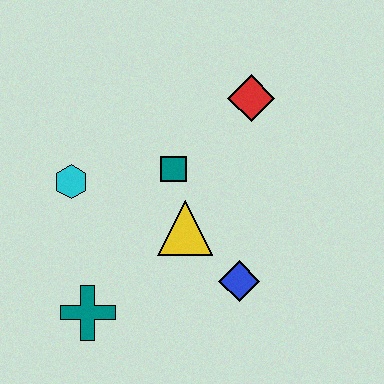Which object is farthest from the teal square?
The teal cross is farthest from the teal square.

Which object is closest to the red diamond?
The teal square is closest to the red diamond.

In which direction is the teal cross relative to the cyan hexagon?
The teal cross is below the cyan hexagon.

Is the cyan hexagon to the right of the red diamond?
No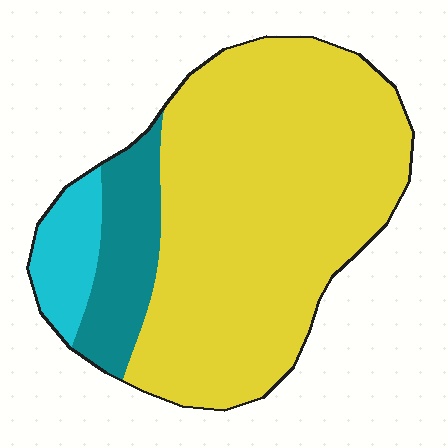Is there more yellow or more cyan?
Yellow.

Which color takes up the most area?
Yellow, at roughly 75%.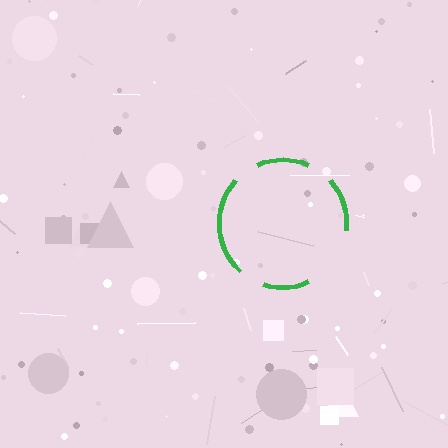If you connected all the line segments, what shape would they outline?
They would outline a circle.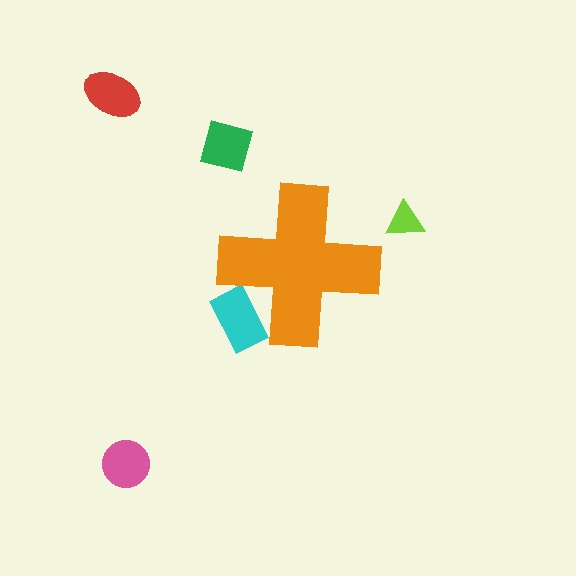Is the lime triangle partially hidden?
No, the lime triangle is fully visible.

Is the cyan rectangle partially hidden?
Yes, the cyan rectangle is partially hidden behind the orange cross.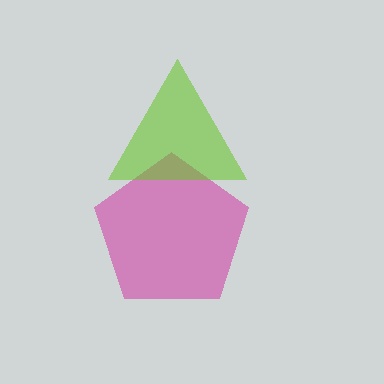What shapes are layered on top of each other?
The layered shapes are: a magenta pentagon, a lime triangle.